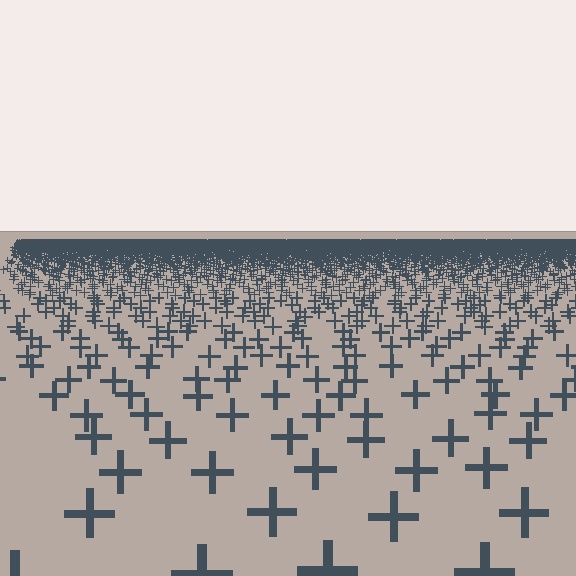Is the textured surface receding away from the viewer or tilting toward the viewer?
The surface is receding away from the viewer. Texture elements get smaller and denser toward the top.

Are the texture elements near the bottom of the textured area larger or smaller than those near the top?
Larger. Near the bottom, elements are closer to the viewer and appear at a bigger on-screen size.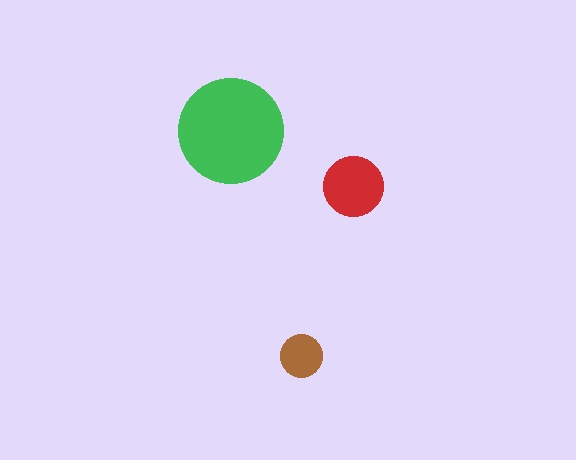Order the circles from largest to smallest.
the green one, the red one, the brown one.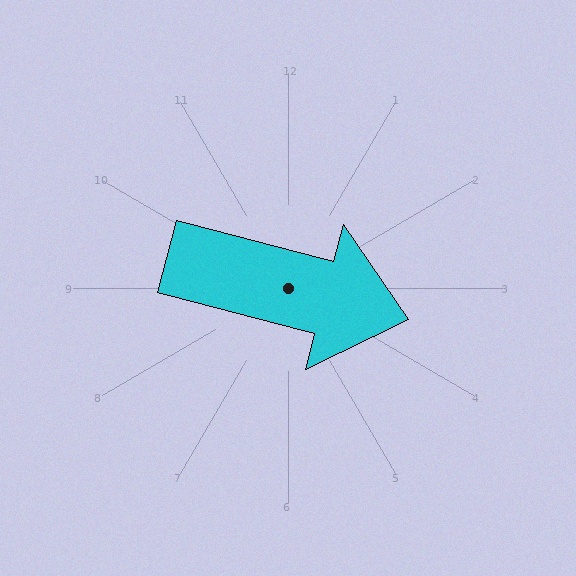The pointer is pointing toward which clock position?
Roughly 3 o'clock.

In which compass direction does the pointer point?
East.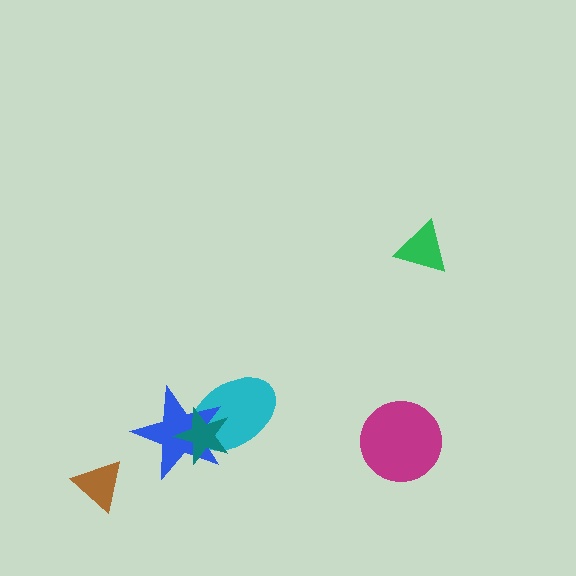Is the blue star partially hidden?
Yes, it is partially covered by another shape.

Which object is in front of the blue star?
The teal star is in front of the blue star.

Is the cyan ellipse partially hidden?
Yes, it is partially covered by another shape.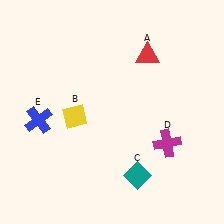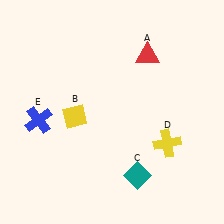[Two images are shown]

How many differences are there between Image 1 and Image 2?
There is 1 difference between the two images.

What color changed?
The cross (D) changed from magenta in Image 1 to yellow in Image 2.